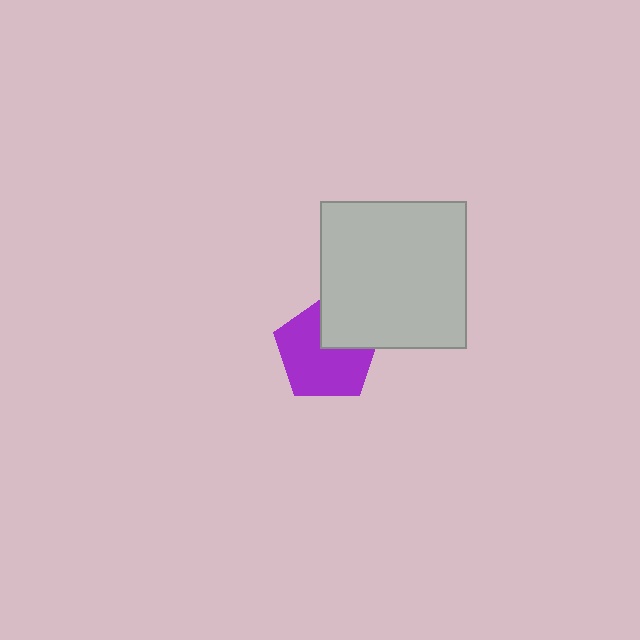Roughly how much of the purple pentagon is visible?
Most of it is visible (roughly 69%).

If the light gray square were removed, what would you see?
You would see the complete purple pentagon.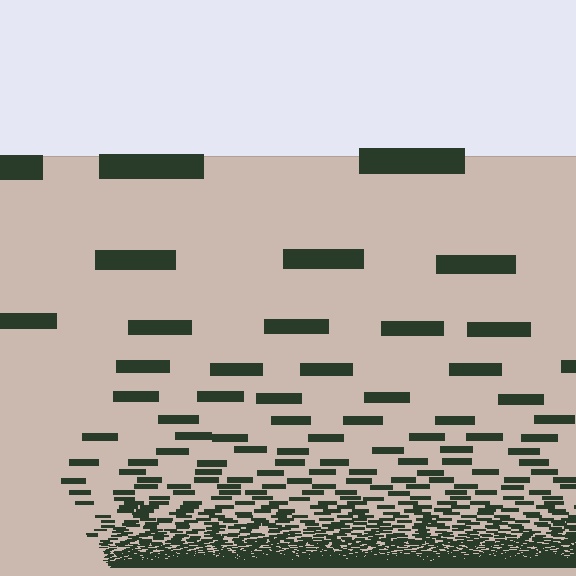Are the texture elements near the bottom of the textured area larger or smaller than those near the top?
Smaller. The gradient is inverted — elements near the bottom are smaller and denser.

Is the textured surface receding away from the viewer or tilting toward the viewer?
The surface appears to tilt toward the viewer. Texture elements get larger and sparser toward the top.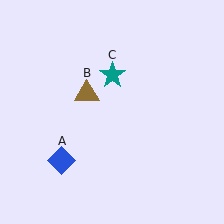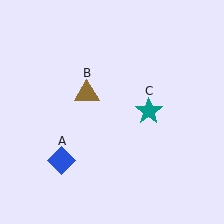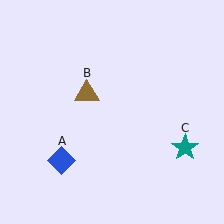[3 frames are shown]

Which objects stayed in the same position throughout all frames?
Blue diamond (object A) and brown triangle (object B) remained stationary.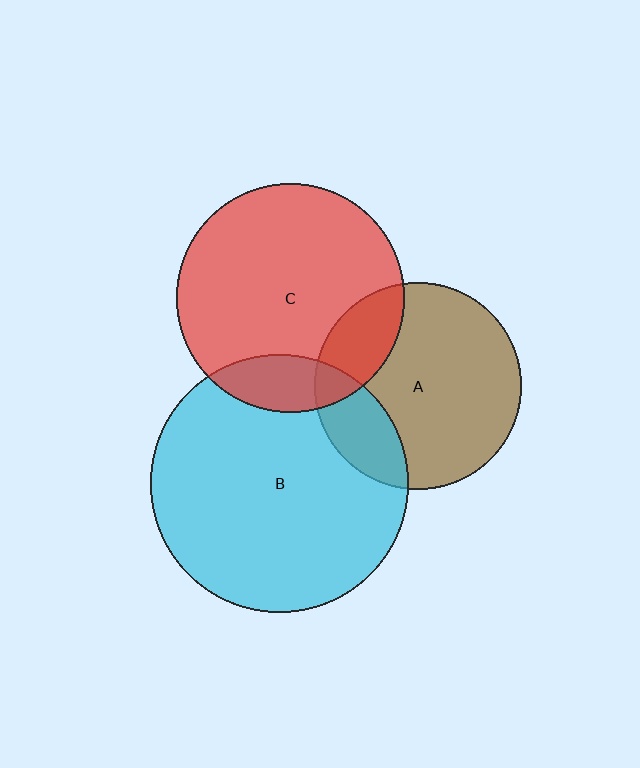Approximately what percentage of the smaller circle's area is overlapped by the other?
Approximately 15%.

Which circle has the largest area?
Circle B (cyan).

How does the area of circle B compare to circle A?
Approximately 1.5 times.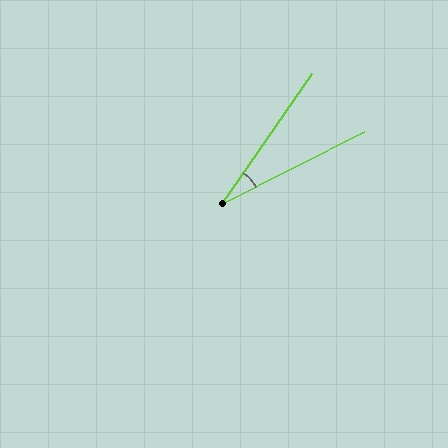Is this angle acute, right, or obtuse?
It is acute.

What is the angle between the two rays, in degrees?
Approximately 29 degrees.